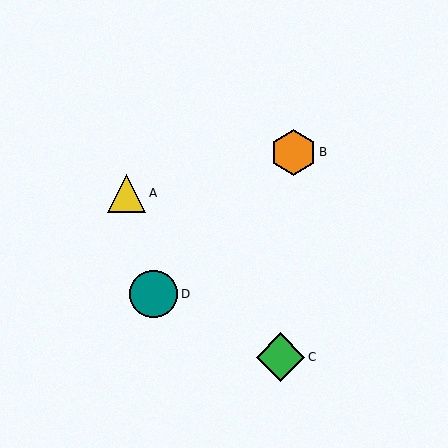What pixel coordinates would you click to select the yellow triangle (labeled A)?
Click at (127, 193) to select the yellow triangle A.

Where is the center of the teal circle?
The center of the teal circle is at (154, 294).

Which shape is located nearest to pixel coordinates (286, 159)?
The orange hexagon (labeled B) at (294, 152) is nearest to that location.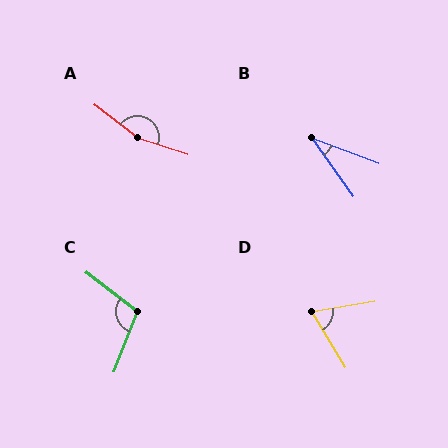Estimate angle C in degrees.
Approximately 107 degrees.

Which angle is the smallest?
B, at approximately 34 degrees.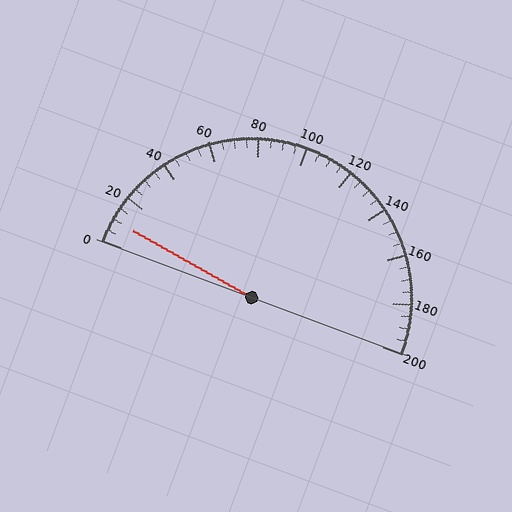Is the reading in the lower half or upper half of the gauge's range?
The reading is in the lower half of the range (0 to 200).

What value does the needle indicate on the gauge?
The needle indicates approximately 10.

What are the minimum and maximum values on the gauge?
The gauge ranges from 0 to 200.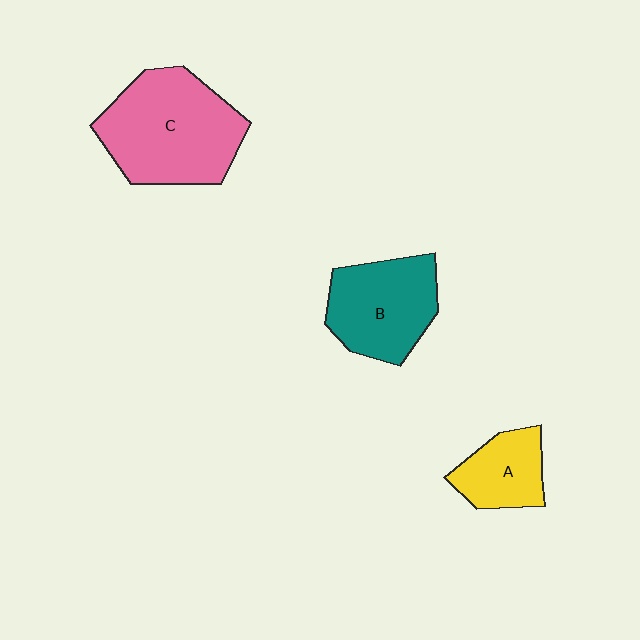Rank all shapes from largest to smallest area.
From largest to smallest: C (pink), B (teal), A (yellow).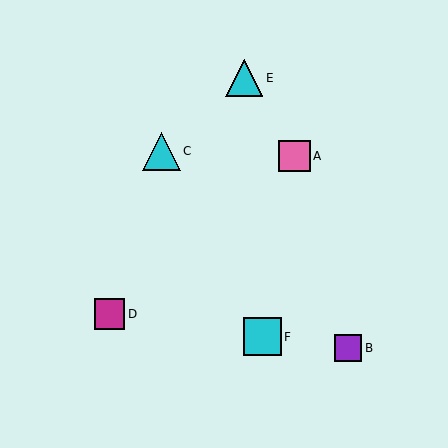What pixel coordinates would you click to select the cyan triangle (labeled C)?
Click at (161, 151) to select the cyan triangle C.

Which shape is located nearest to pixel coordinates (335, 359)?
The purple square (labeled B) at (348, 348) is nearest to that location.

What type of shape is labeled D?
Shape D is a magenta square.